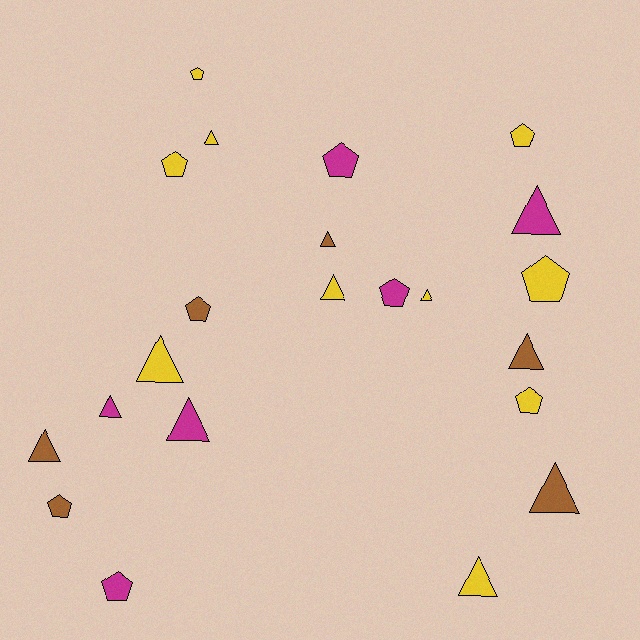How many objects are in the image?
There are 22 objects.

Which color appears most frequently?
Yellow, with 10 objects.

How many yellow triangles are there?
There are 5 yellow triangles.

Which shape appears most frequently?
Triangle, with 12 objects.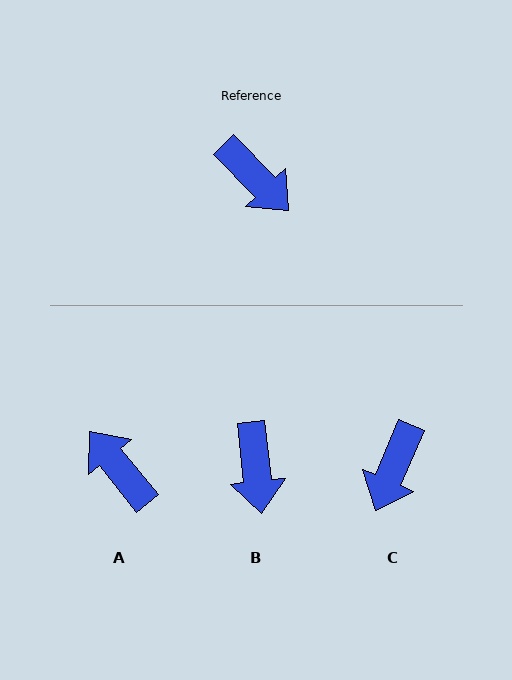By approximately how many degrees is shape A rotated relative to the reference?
Approximately 174 degrees counter-clockwise.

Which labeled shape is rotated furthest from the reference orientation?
A, about 174 degrees away.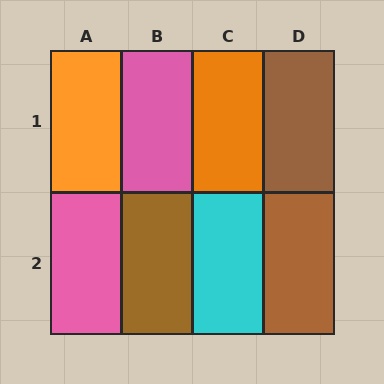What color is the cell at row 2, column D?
Brown.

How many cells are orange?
2 cells are orange.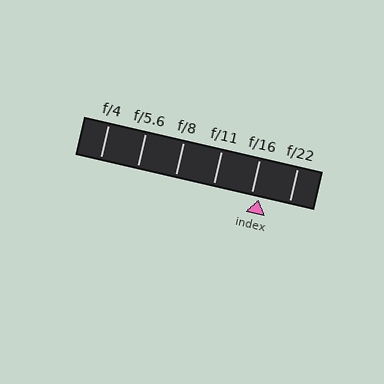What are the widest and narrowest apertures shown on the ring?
The widest aperture shown is f/4 and the narrowest is f/22.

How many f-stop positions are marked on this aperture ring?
There are 6 f-stop positions marked.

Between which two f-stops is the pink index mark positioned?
The index mark is between f/16 and f/22.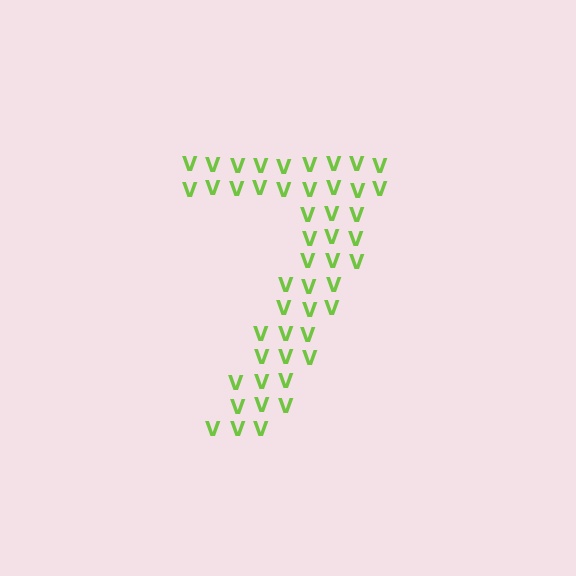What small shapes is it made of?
It is made of small letter V's.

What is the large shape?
The large shape is the digit 7.